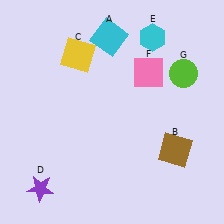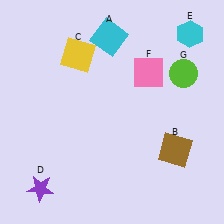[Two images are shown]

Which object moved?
The cyan hexagon (E) moved right.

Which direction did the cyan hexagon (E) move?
The cyan hexagon (E) moved right.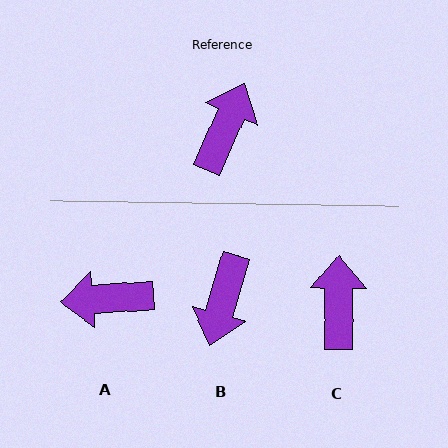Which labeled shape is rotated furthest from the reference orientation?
B, about 173 degrees away.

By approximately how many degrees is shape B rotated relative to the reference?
Approximately 173 degrees clockwise.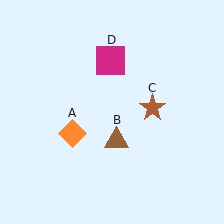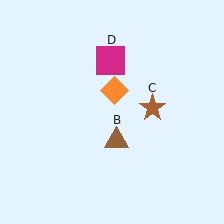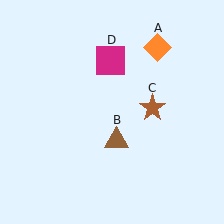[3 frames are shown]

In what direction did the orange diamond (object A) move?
The orange diamond (object A) moved up and to the right.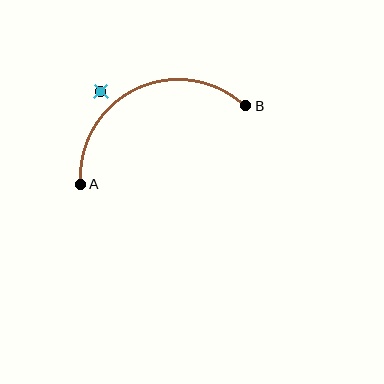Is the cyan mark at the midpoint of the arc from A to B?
No — the cyan mark does not lie on the arc at all. It sits slightly outside the curve.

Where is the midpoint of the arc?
The arc midpoint is the point on the curve farthest from the straight line joining A and B. It sits above that line.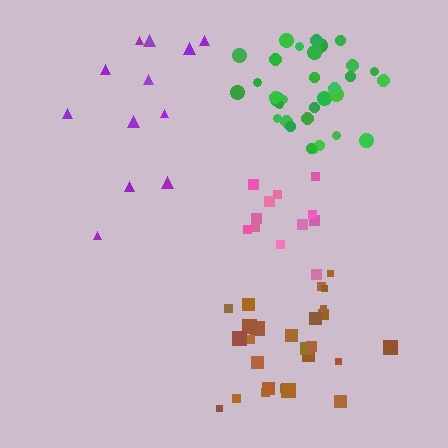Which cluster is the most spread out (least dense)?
Purple.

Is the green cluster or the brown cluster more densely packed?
Green.